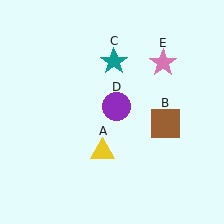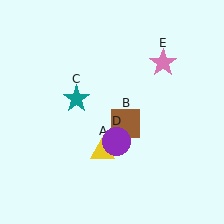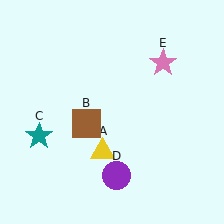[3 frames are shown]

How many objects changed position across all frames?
3 objects changed position: brown square (object B), teal star (object C), purple circle (object D).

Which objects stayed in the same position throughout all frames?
Yellow triangle (object A) and pink star (object E) remained stationary.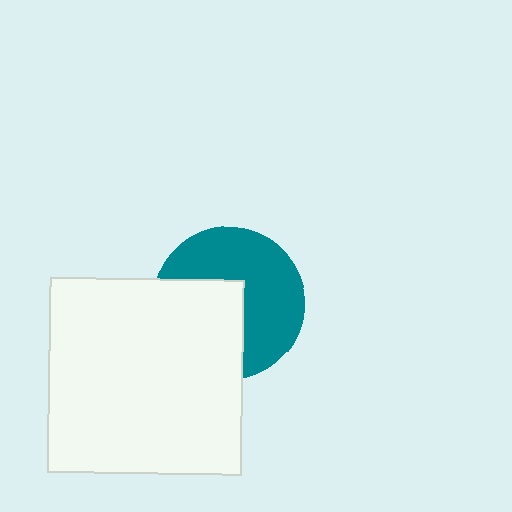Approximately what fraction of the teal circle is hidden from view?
Roughly 44% of the teal circle is hidden behind the white square.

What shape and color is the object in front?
The object in front is a white square.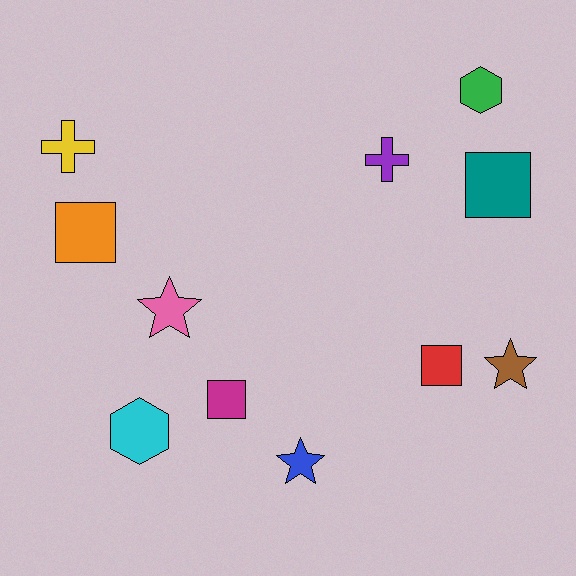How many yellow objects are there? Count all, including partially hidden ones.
There is 1 yellow object.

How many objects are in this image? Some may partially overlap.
There are 11 objects.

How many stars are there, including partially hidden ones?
There are 3 stars.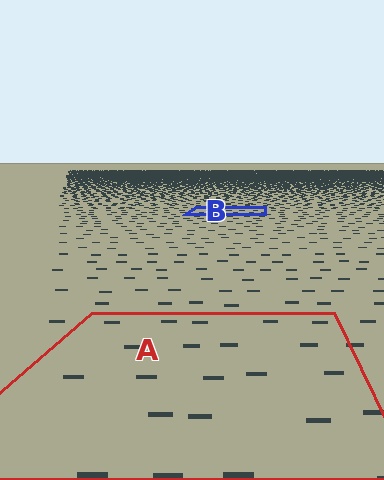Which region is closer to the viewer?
Region A is closer. The texture elements there are larger and more spread out.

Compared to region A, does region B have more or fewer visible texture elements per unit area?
Region B has more texture elements per unit area — they are packed more densely because it is farther away.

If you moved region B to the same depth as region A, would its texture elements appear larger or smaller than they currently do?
They would appear larger. At a closer depth, the same texture elements are projected at a bigger on-screen size.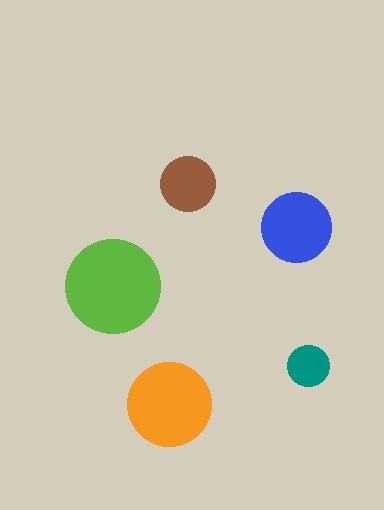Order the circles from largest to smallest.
the lime one, the orange one, the blue one, the brown one, the teal one.